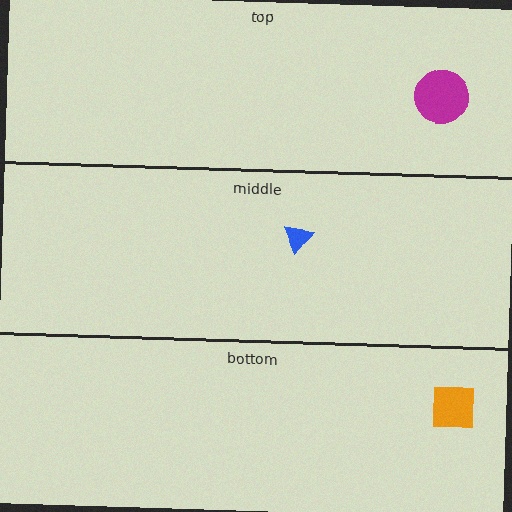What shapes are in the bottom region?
The orange square.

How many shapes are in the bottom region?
1.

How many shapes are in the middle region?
1.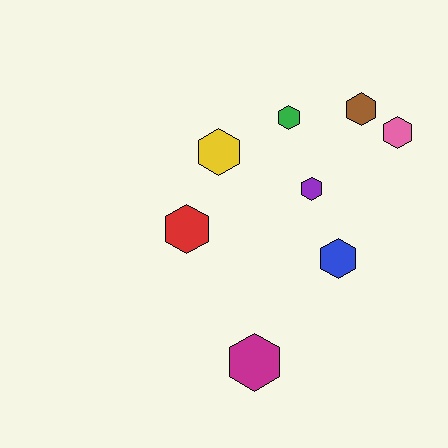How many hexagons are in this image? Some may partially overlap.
There are 8 hexagons.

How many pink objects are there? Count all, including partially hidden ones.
There is 1 pink object.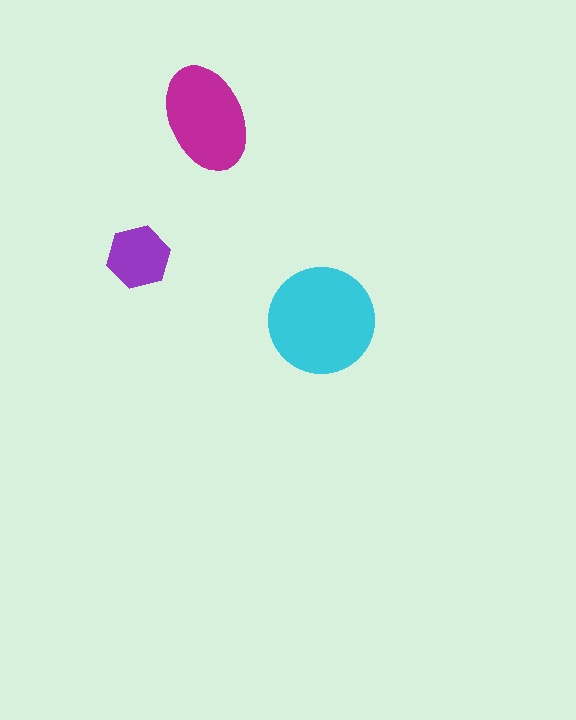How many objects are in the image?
There are 3 objects in the image.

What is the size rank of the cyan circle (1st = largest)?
1st.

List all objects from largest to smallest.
The cyan circle, the magenta ellipse, the purple hexagon.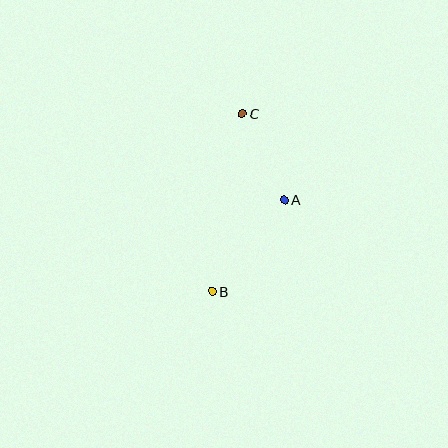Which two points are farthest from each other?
Points B and C are farthest from each other.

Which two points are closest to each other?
Points A and C are closest to each other.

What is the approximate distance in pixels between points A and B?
The distance between A and B is approximately 116 pixels.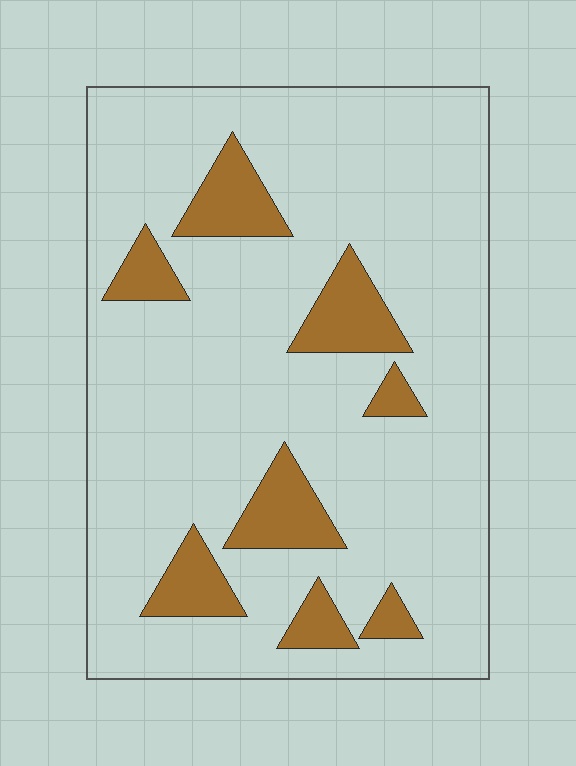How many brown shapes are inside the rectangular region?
8.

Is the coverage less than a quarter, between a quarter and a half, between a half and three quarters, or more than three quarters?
Less than a quarter.